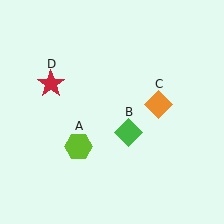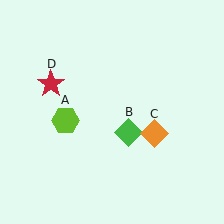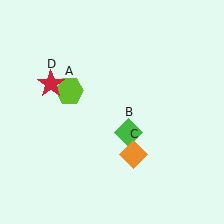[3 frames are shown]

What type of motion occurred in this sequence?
The lime hexagon (object A), orange diamond (object C) rotated clockwise around the center of the scene.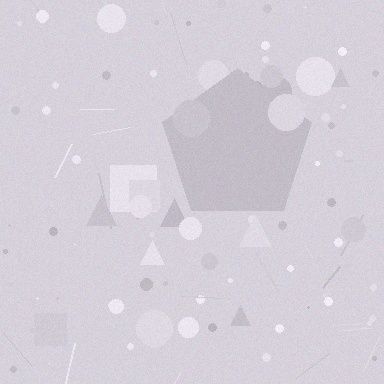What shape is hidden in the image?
A pentagon is hidden in the image.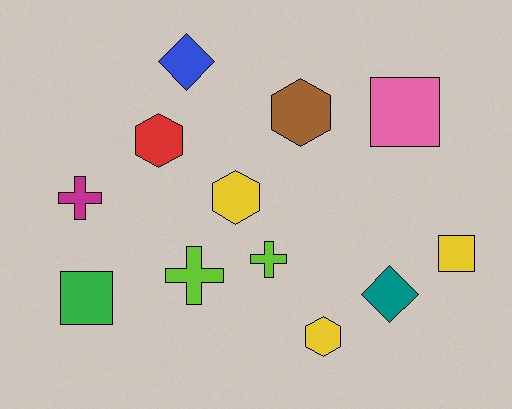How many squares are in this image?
There are 3 squares.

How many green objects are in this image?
There is 1 green object.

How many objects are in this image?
There are 12 objects.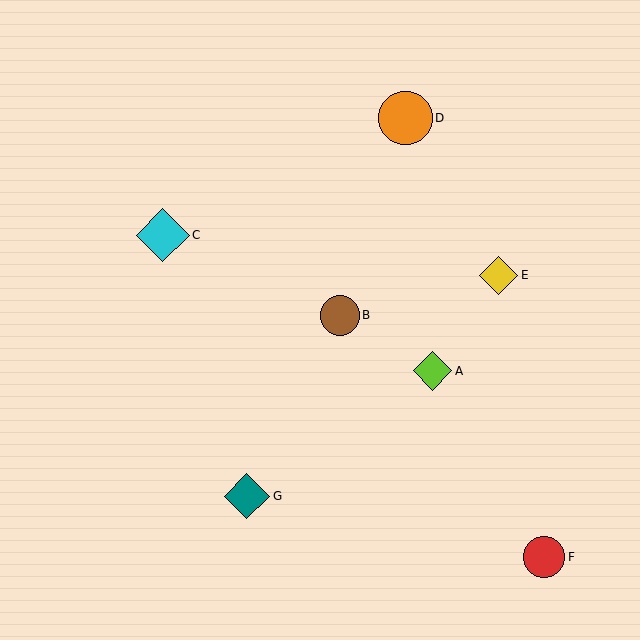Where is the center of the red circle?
The center of the red circle is at (544, 557).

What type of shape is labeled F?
Shape F is a red circle.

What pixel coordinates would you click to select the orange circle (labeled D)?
Click at (405, 118) to select the orange circle D.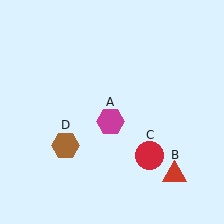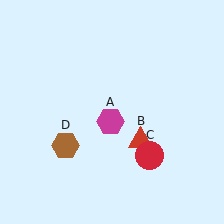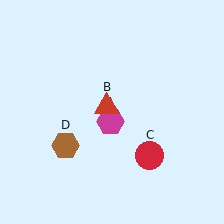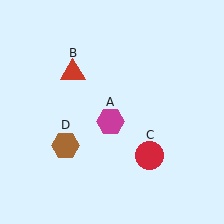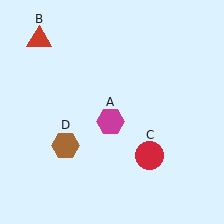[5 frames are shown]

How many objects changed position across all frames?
1 object changed position: red triangle (object B).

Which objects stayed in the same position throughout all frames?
Magenta hexagon (object A) and red circle (object C) and brown hexagon (object D) remained stationary.